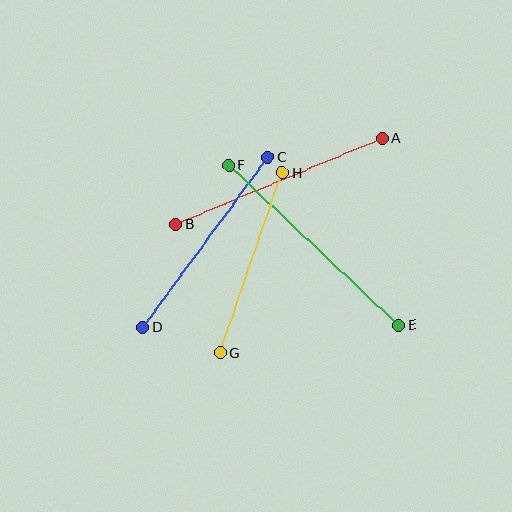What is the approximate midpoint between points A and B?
The midpoint is at approximately (279, 182) pixels.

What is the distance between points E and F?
The distance is approximately 233 pixels.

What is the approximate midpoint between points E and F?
The midpoint is at approximately (314, 245) pixels.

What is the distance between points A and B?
The distance is approximately 223 pixels.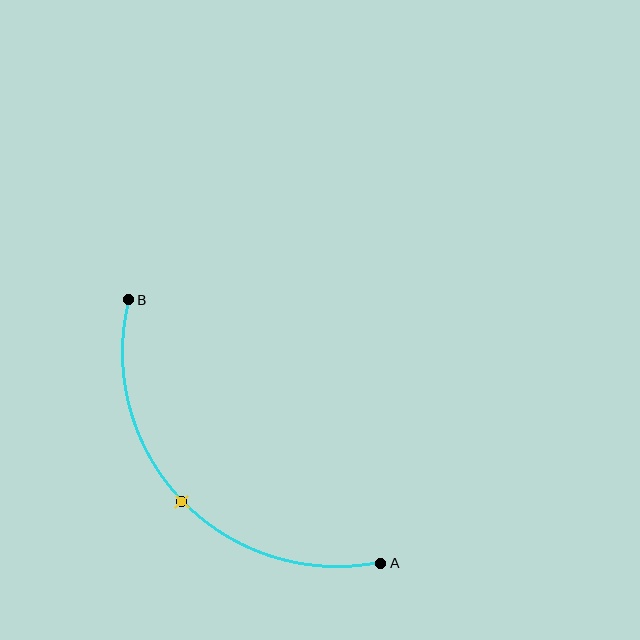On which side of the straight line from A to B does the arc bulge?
The arc bulges below and to the left of the straight line connecting A and B.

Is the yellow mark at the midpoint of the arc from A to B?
Yes. The yellow mark lies on the arc at equal arc-length from both A and B — it is the arc midpoint.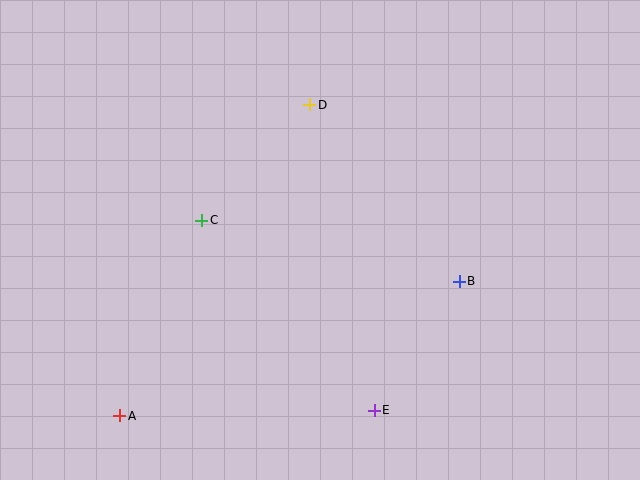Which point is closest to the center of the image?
Point C at (202, 220) is closest to the center.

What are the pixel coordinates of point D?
Point D is at (310, 105).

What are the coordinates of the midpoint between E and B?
The midpoint between E and B is at (417, 346).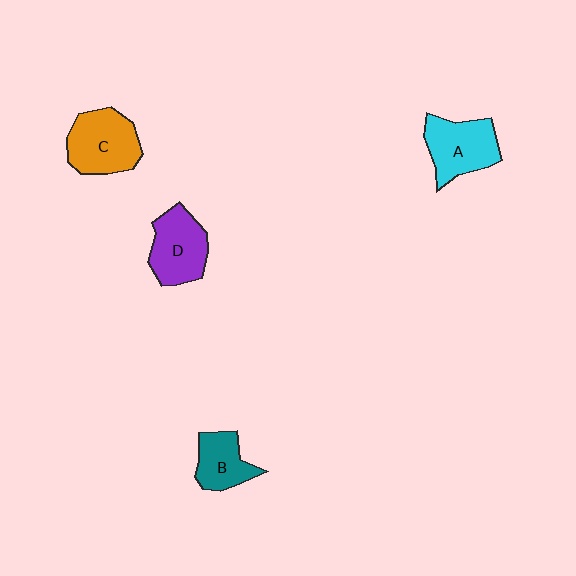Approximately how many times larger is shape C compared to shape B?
Approximately 1.5 times.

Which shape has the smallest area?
Shape B (teal).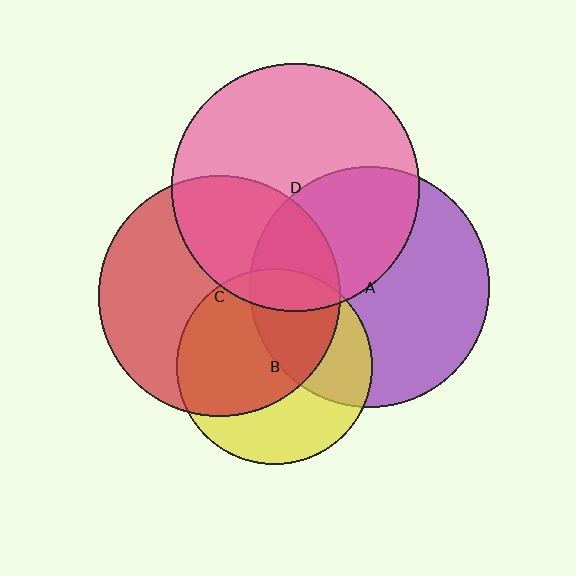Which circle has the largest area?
Circle D (pink).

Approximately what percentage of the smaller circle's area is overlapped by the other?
Approximately 40%.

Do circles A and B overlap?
Yes.